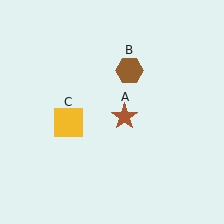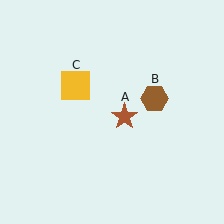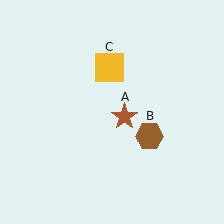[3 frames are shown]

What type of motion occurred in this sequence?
The brown hexagon (object B), yellow square (object C) rotated clockwise around the center of the scene.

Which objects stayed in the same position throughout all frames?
Brown star (object A) remained stationary.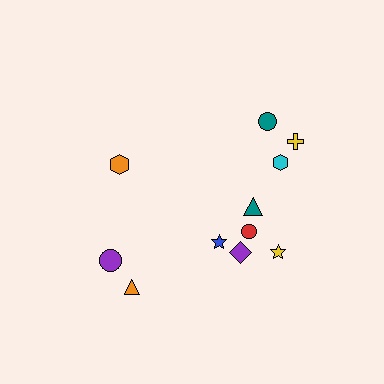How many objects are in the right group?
There are 8 objects.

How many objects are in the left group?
There are 3 objects.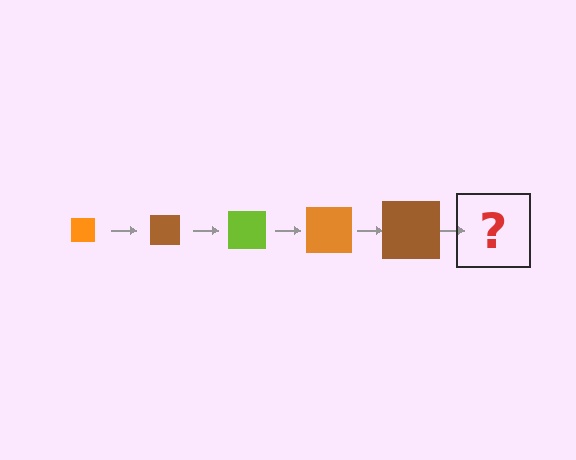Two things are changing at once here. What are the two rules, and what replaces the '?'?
The two rules are that the square grows larger each step and the color cycles through orange, brown, and lime. The '?' should be a lime square, larger than the previous one.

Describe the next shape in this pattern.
It should be a lime square, larger than the previous one.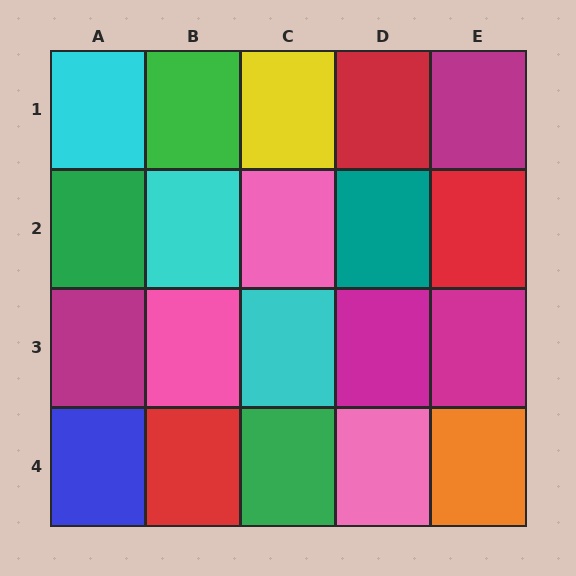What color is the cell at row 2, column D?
Teal.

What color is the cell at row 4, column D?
Pink.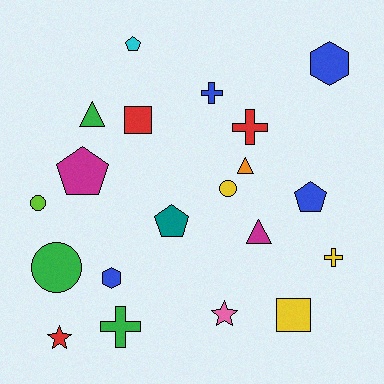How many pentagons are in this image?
There are 4 pentagons.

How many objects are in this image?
There are 20 objects.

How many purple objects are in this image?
There are no purple objects.